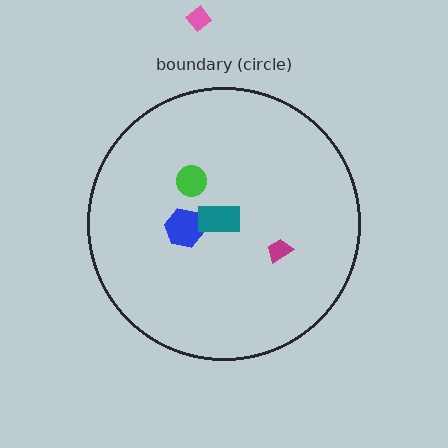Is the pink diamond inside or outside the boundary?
Outside.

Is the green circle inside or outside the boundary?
Inside.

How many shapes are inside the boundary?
4 inside, 1 outside.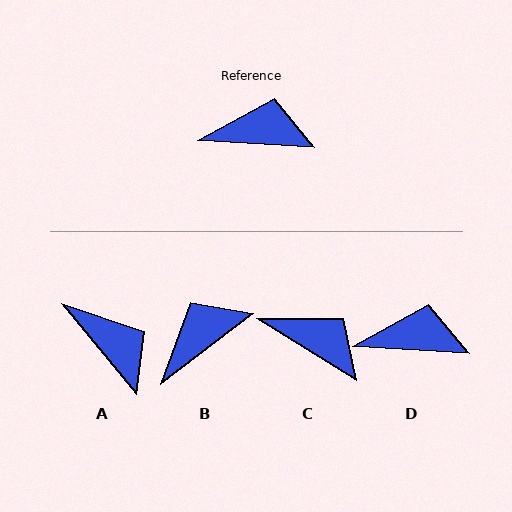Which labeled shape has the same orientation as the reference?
D.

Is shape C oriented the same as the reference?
No, it is off by about 28 degrees.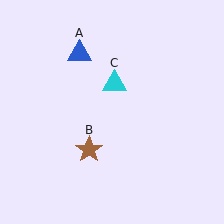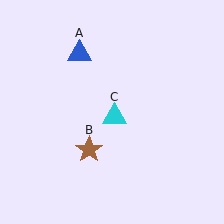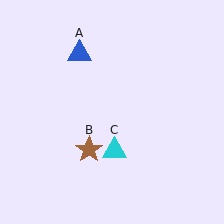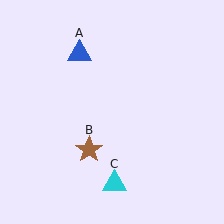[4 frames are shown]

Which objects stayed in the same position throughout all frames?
Blue triangle (object A) and brown star (object B) remained stationary.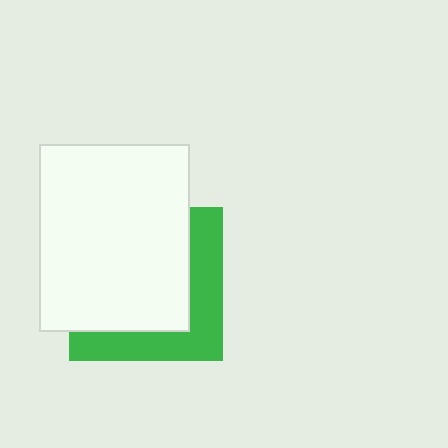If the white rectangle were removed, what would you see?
You would see the complete green square.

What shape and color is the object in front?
The object in front is a white rectangle.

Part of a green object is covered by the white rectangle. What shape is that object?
It is a square.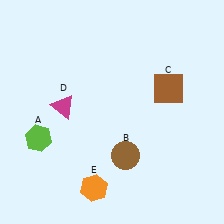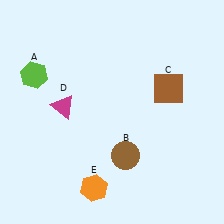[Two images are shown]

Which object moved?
The lime hexagon (A) moved up.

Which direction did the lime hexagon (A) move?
The lime hexagon (A) moved up.